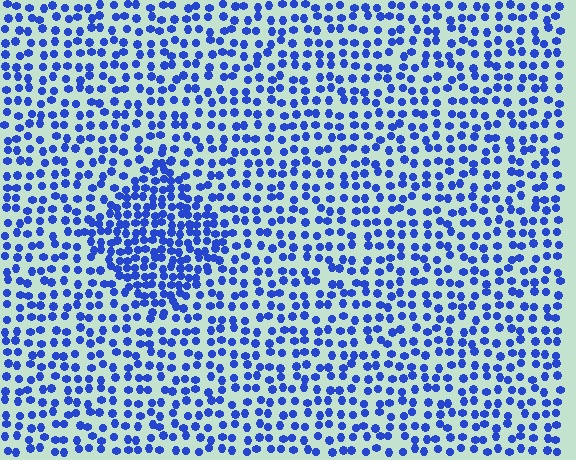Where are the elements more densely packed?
The elements are more densely packed inside the diamond boundary.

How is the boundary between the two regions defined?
The boundary is defined by a change in element density (approximately 1.9x ratio). All elements are the same color, size, and shape.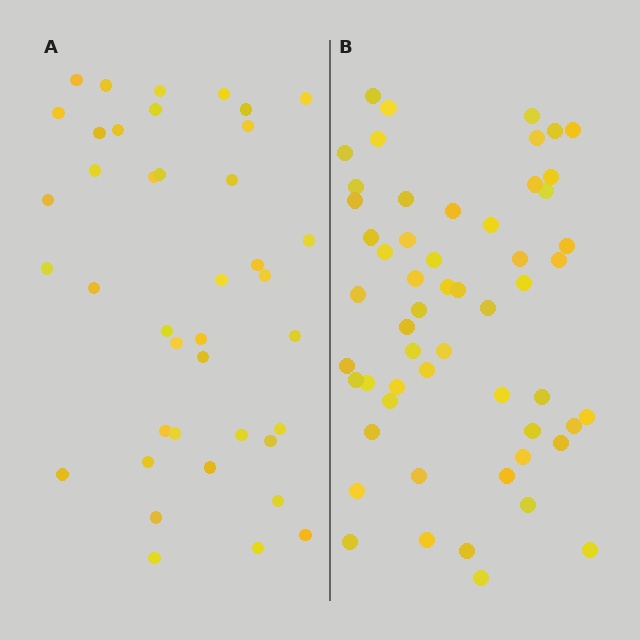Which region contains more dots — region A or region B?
Region B (the right region) has more dots.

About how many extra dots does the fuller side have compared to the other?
Region B has approximately 15 more dots than region A.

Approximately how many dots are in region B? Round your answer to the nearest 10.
About 60 dots. (The exact count is 56, which rounds to 60.)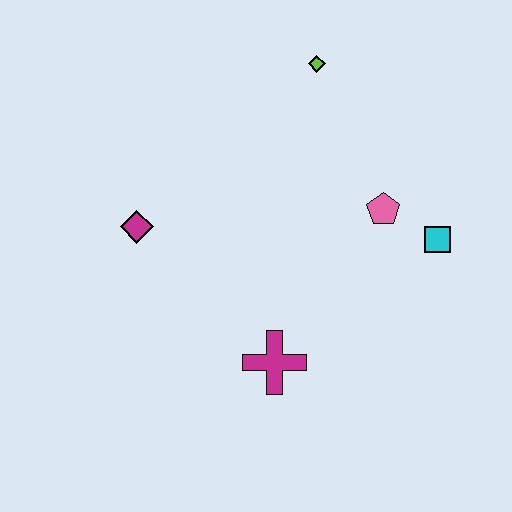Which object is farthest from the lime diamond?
The magenta cross is farthest from the lime diamond.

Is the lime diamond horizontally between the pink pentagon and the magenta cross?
Yes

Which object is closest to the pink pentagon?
The cyan square is closest to the pink pentagon.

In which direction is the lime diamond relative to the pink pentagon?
The lime diamond is above the pink pentagon.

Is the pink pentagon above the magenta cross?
Yes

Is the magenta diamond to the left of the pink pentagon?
Yes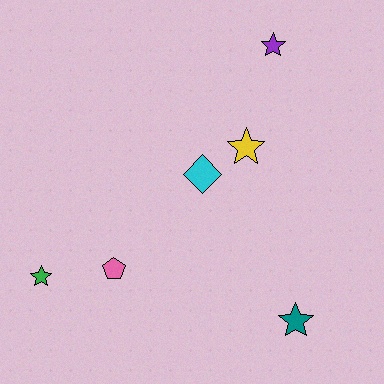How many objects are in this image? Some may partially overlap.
There are 6 objects.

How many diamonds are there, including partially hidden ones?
There is 1 diamond.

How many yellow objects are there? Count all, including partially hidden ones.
There is 1 yellow object.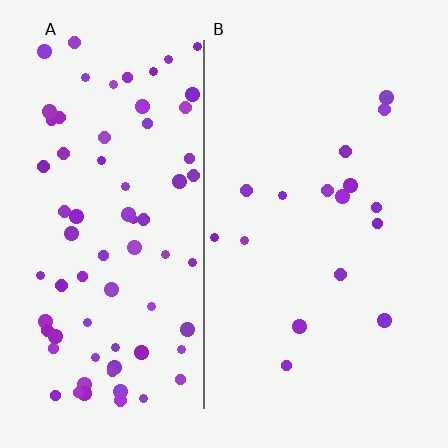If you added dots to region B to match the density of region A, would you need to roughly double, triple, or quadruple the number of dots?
Approximately quadruple.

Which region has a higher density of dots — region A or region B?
A (the left).